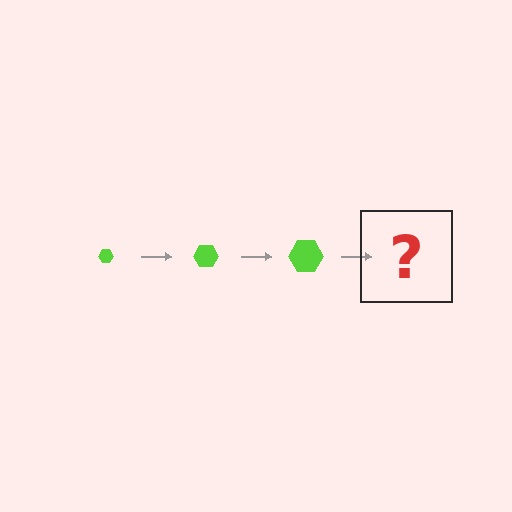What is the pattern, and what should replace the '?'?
The pattern is that the hexagon gets progressively larger each step. The '?' should be a lime hexagon, larger than the previous one.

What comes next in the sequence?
The next element should be a lime hexagon, larger than the previous one.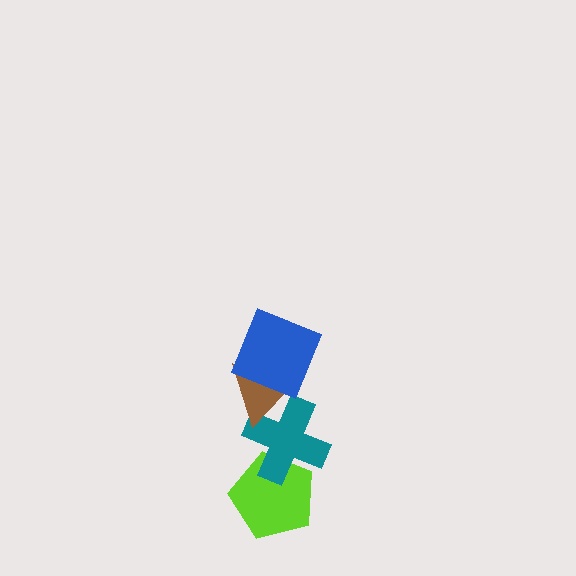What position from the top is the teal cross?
The teal cross is 3rd from the top.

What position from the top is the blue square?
The blue square is 1st from the top.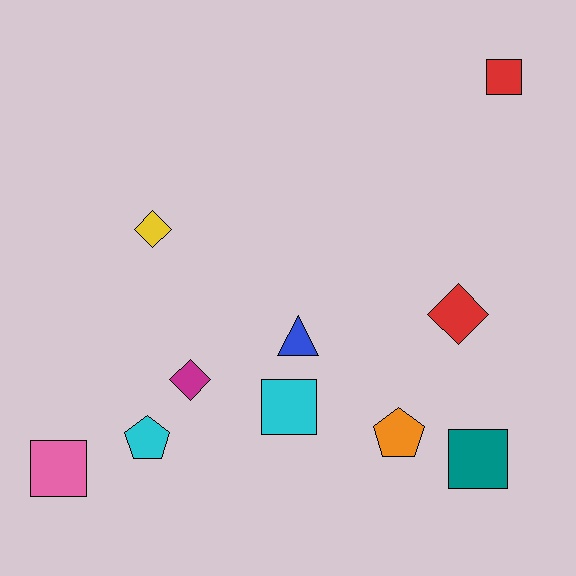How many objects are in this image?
There are 10 objects.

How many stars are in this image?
There are no stars.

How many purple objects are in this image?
There are no purple objects.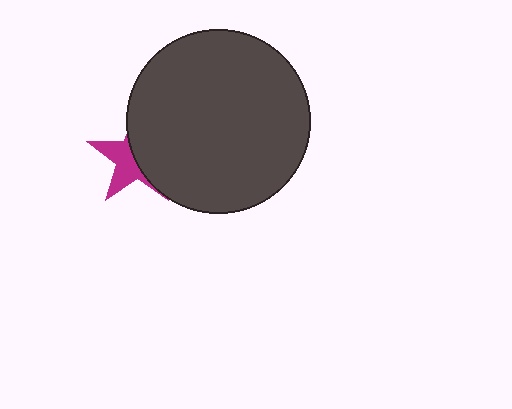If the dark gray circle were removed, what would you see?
You would see the complete magenta star.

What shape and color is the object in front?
The object in front is a dark gray circle.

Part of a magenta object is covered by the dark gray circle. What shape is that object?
It is a star.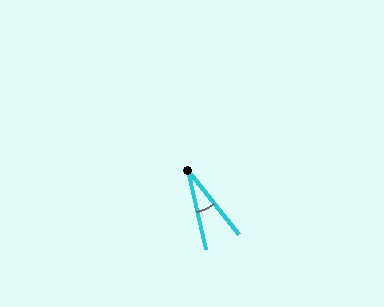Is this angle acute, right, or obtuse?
It is acute.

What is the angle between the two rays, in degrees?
Approximately 26 degrees.